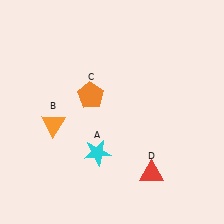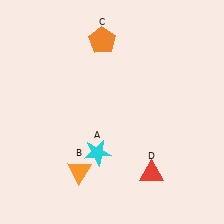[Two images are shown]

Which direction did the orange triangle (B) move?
The orange triangle (B) moved down.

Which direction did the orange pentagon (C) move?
The orange pentagon (C) moved up.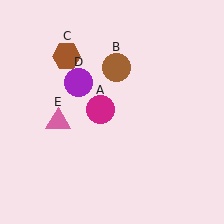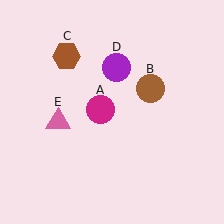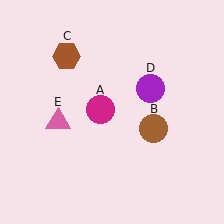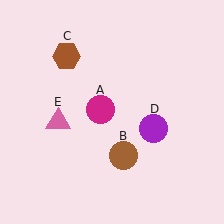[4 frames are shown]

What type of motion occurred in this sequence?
The brown circle (object B), purple circle (object D) rotated clockwise around the center of the scene.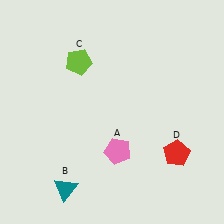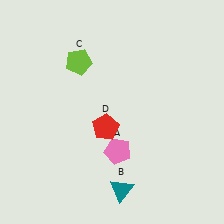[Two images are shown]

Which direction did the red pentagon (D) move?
The red pentagon (D) moved left.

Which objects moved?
The objects that moved are: the teal triangle (B), the red pentagon (D).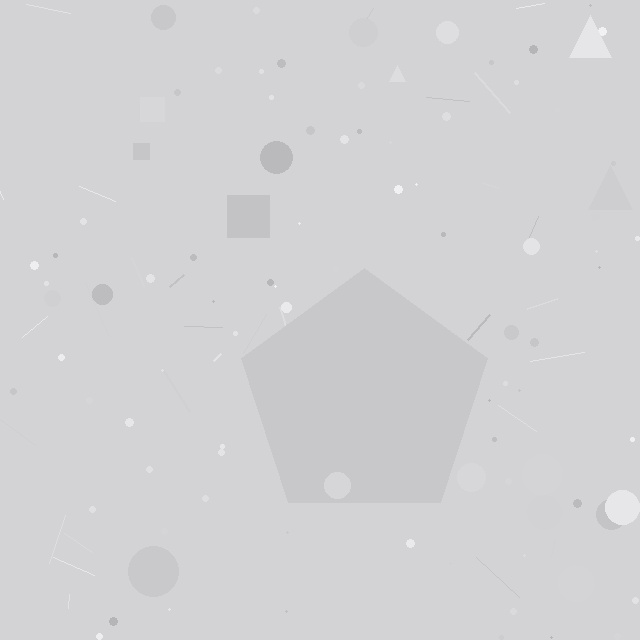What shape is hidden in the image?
A pentagon is hidden in the image.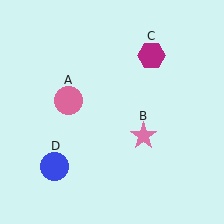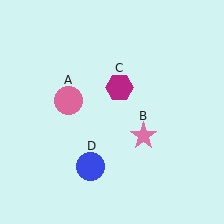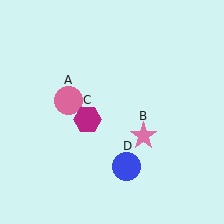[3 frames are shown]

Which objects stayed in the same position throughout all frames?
Pink circle (object A) and pink star (object B) remained stationary.